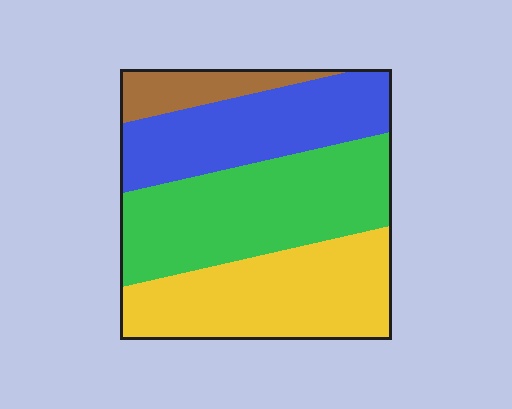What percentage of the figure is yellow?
Yellow takes up between a sixth and a third of the figure.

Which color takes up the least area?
Brown, at roughly 10%.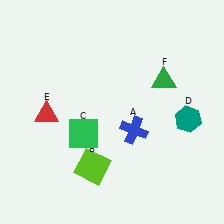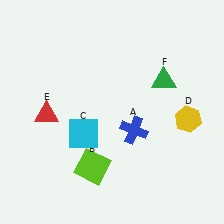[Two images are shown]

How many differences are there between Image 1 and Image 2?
There are 2 differences between the two images.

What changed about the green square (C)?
In Image 1, C is green. In Image 2, it changed to cyan.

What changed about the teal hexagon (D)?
In Image 1, D is teal. In Image 2, it changed to yellow.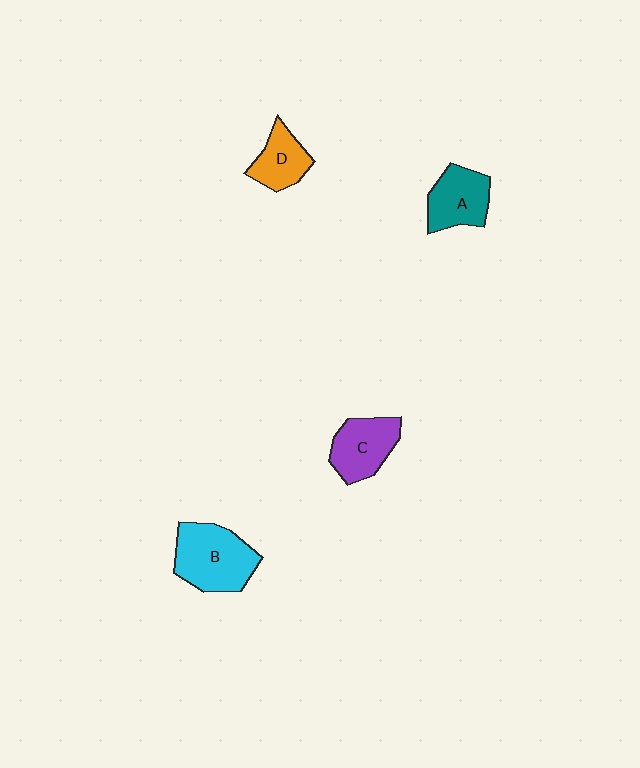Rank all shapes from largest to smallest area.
From largest to smallest: B (cyan), C (purple), A (teal), D (orange).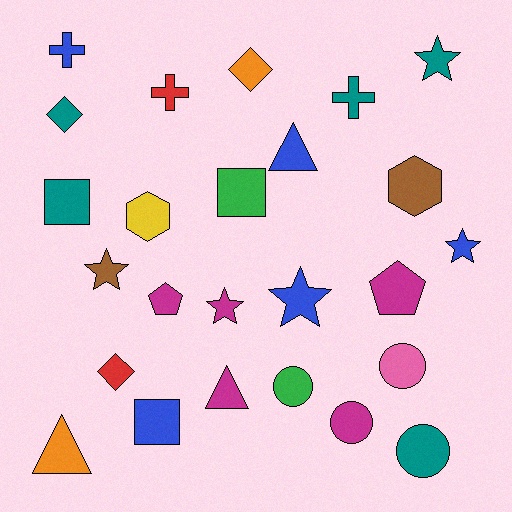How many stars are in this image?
There are 5 stars.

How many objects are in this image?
There are 25 objects.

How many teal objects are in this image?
There are 5 teal objects.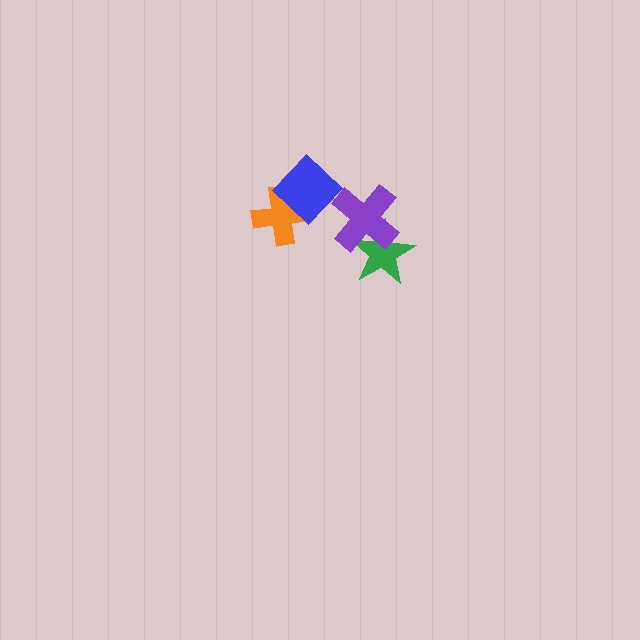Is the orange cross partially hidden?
Yes, it is partially covered by another shape.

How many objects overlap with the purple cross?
1 object overlaps with the purple cross.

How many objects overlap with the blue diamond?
1 object overlaps with the blue diamond.